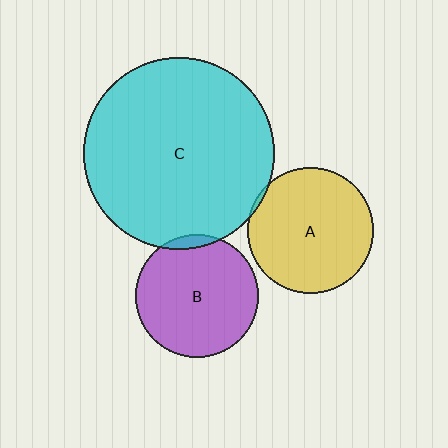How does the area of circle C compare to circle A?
Approximately 2.3 times.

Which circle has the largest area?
Circle C (cyan).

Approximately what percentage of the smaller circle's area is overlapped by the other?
Approximately 5%.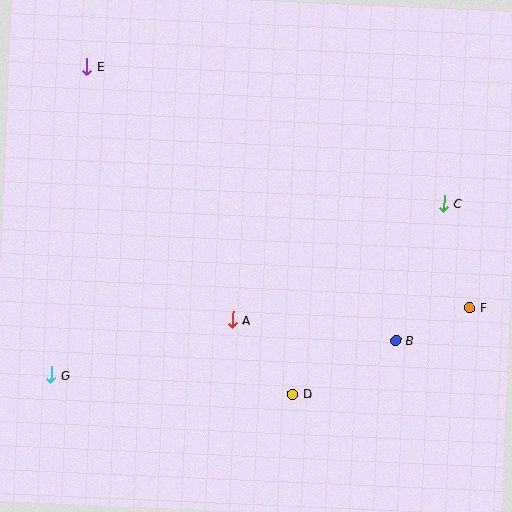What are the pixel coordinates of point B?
Point B is at (396, 341).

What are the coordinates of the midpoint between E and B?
The midpoint between E and B is at (241, 204).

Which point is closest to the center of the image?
Point A at (232, 320) is closest to the center.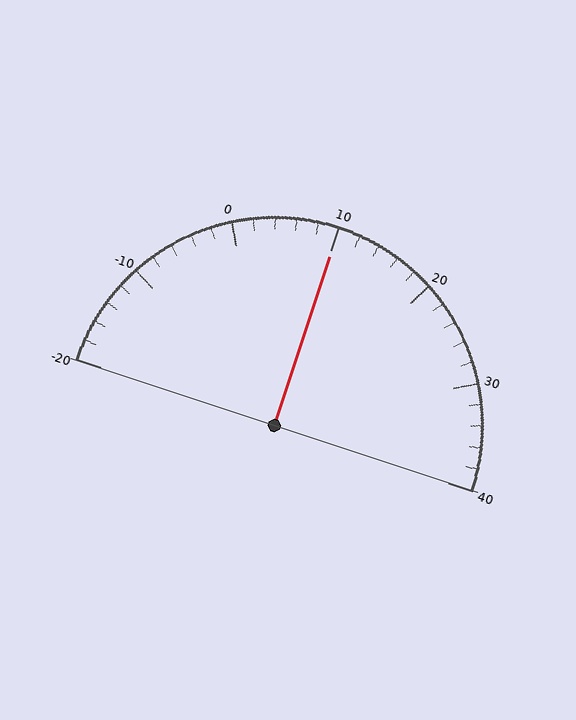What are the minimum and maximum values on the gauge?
The gauge ranges from -20 to 40.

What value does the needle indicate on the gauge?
The needle indicates approximately 10.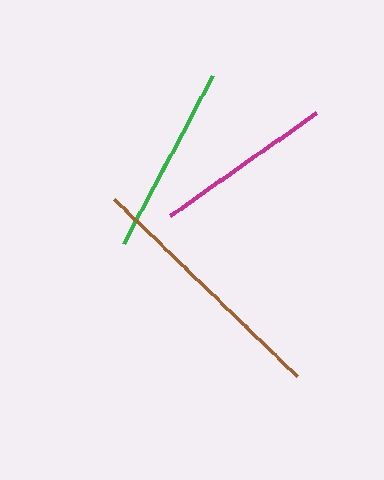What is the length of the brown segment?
The brown segment is approximately 255 pixels long.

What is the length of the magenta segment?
The magenta segment is approximately 178 pixels long.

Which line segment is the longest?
The brown line is the longest at approximately 255 pixels.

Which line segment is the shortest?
The magenta line is the shortest at approximately 178 pixels.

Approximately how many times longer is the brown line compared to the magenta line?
The brown line is approximately 1.4 times the length of the magenta line.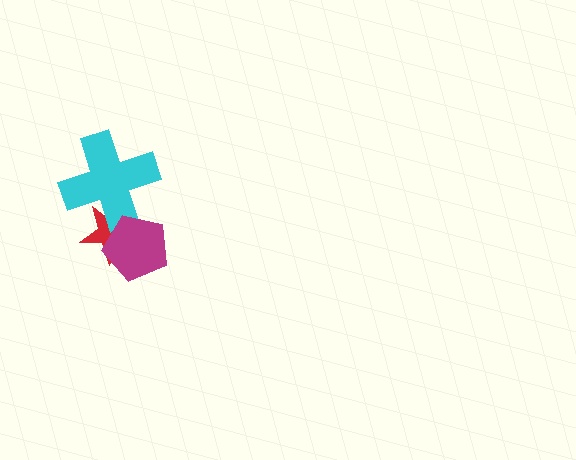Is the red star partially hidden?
Yes, it is partially covered by another shape.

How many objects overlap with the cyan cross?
2 objects overlap with the cyan cross.